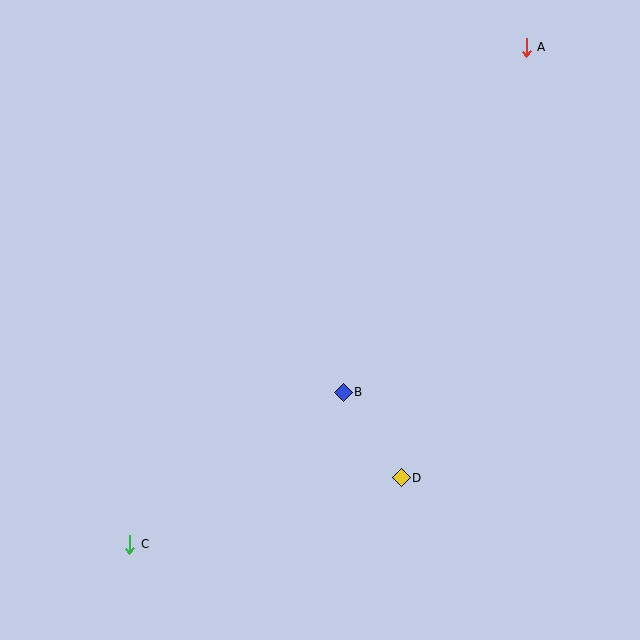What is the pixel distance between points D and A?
The distance between D and A is 448 pixels.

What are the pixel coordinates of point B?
Point B is at (343, 392).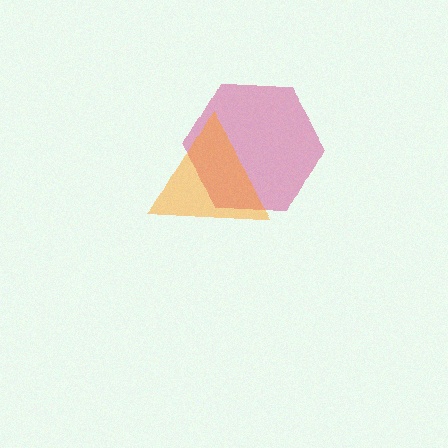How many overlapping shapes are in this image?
There are 2 overlapping shapes in the image.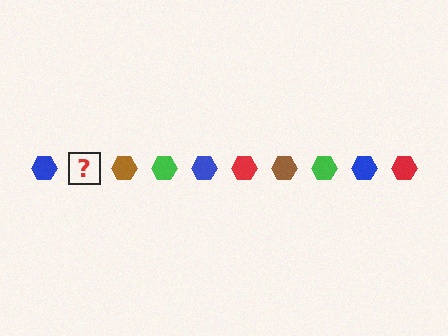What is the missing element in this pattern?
The missing element is a red hexagon.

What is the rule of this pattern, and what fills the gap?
The rule is that the pattern cycles through blue, red, brown, green hexagons. The gap should be filled with a red hexagon.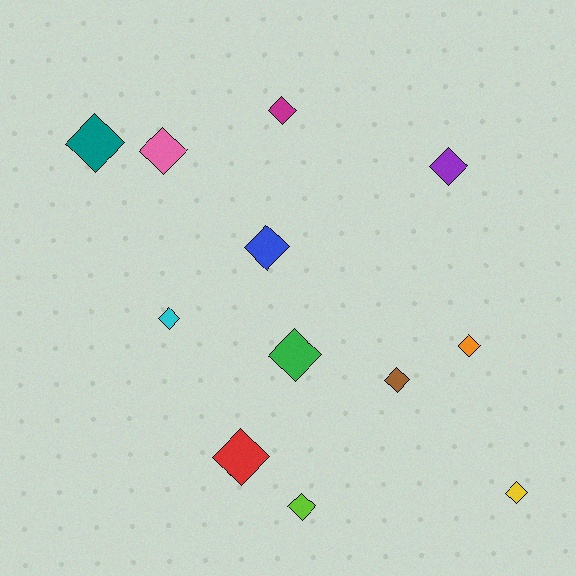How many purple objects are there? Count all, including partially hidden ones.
There is 1 purple object.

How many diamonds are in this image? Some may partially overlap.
There are 12 diamonds.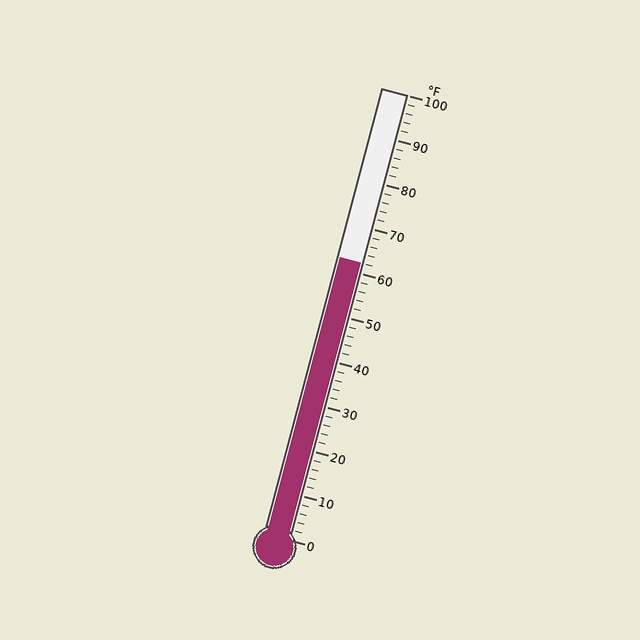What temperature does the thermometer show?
The thermometer shows approximately 62°F.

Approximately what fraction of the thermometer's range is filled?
The thermometer is filled to approximately 60% of its range.